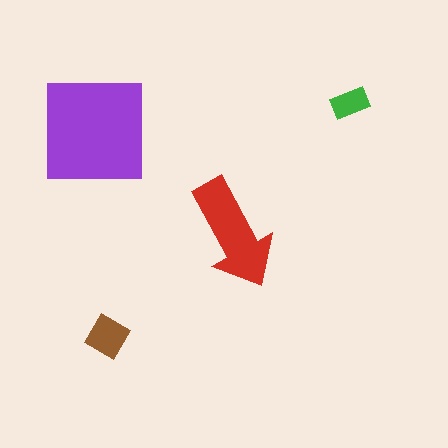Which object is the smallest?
The green rectangle.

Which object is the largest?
The purple square.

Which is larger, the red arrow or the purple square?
The purple square.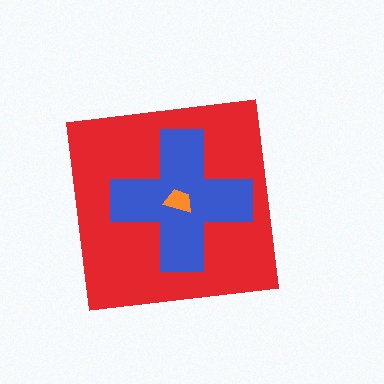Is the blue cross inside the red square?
Yes.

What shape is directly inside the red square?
The blue cross.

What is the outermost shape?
The red square.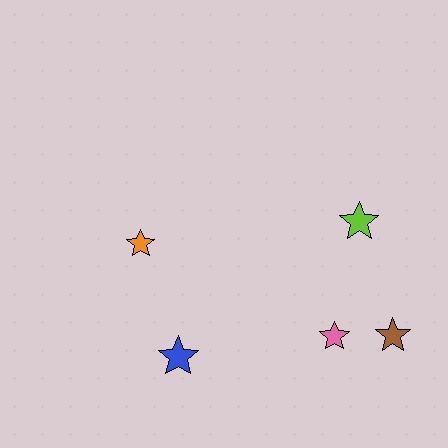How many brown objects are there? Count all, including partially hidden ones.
There is 1 brown object.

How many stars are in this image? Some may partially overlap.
There are 5 stars.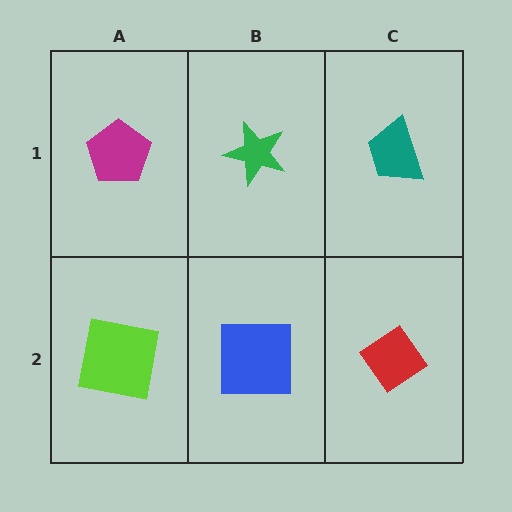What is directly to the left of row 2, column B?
A lime square.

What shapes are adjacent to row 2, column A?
A magenta pentagon (row 1, column A), a blue square (row 2, column B).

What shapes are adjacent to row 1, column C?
A red diamond (row 2, column C), a green star (row 1, column B).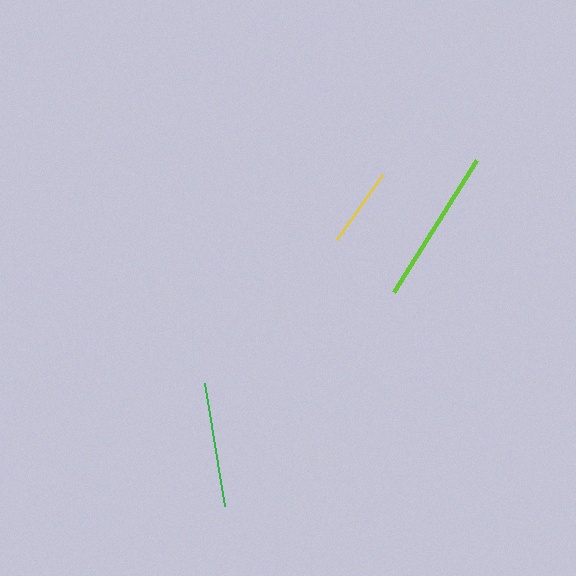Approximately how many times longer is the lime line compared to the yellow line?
The lime line is approximately 2.0 times the length of the yellow line.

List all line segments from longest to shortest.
From longest to shortest: lime, green, yellow.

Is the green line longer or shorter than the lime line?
The lime line is longer than the green line.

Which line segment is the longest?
The lime line is the longest at approximately 156 pixels.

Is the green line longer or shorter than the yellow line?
The green line is longer than the yellow line.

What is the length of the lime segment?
The lime segment is approximately 156 pixels long.